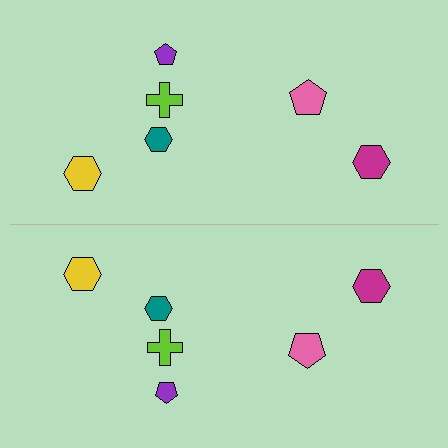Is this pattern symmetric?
Yes, this pattern has bilateral (reflection) symmetry.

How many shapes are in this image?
There are 12 shapes in this image.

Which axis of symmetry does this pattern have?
The pattern has a horizontal axis of symmetry running through the center of the image.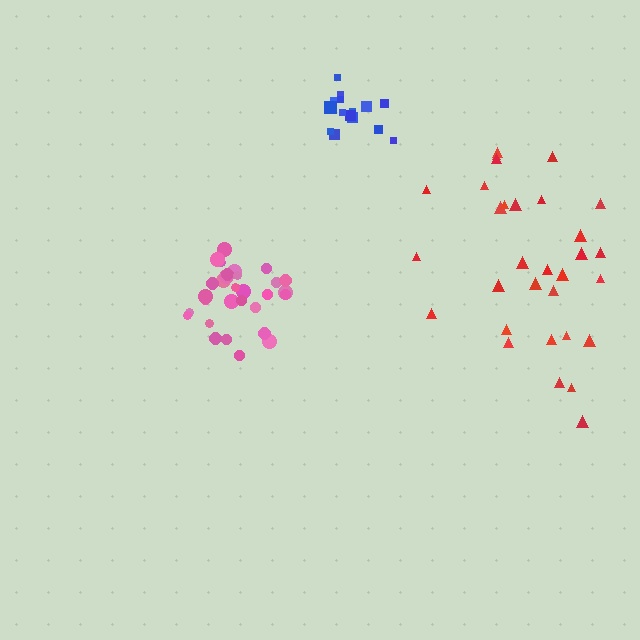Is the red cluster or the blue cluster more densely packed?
Blue.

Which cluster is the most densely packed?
Pink.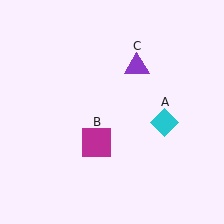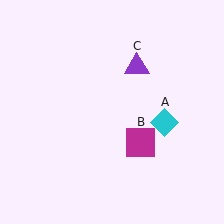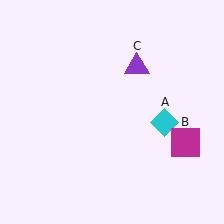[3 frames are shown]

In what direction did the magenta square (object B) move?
The magenta square (object B) moved right.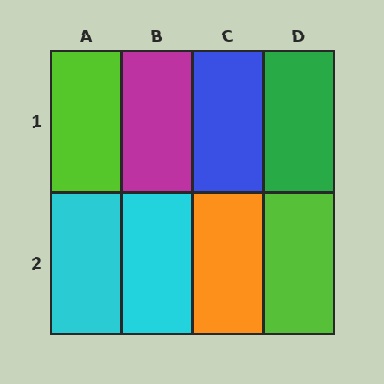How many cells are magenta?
1 cell is magenta.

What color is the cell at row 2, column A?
Cyan.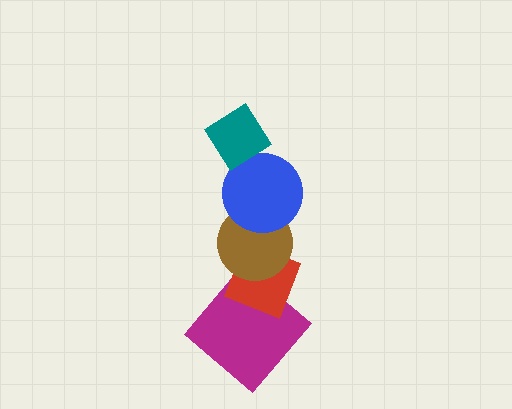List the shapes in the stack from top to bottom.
From top to bottom: the teal diamond, the blue circle, the brown circle, the red diamond, the magenta diamond.